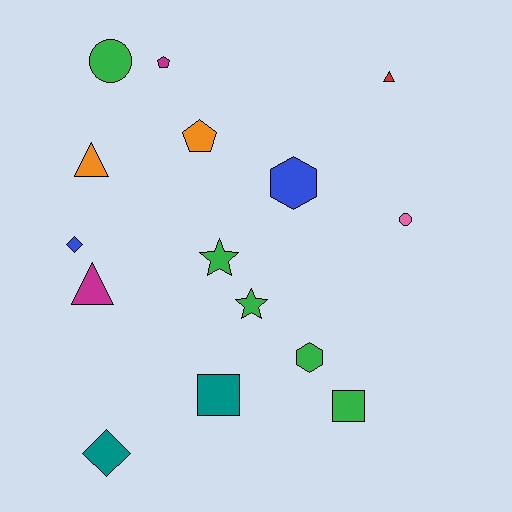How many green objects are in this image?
There are 5 green objects.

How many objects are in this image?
There are 15 objects.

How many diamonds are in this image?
There are 2 diamonds.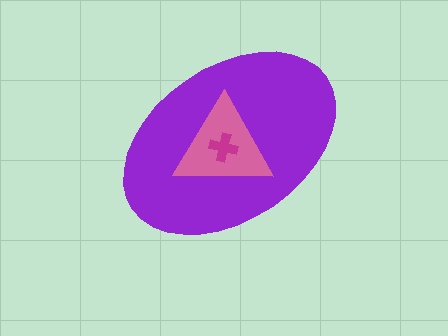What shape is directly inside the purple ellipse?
The pink triangle.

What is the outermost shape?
The purple ellipse.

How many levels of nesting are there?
3.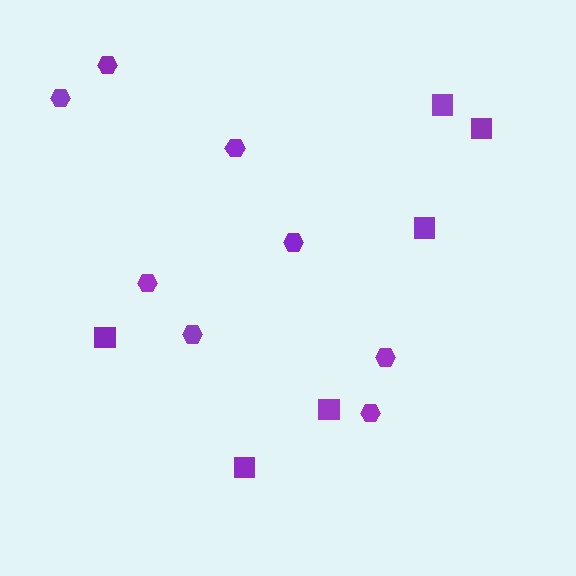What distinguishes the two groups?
There are 2 groups: one group of squares (6) and one group of hexagons (8).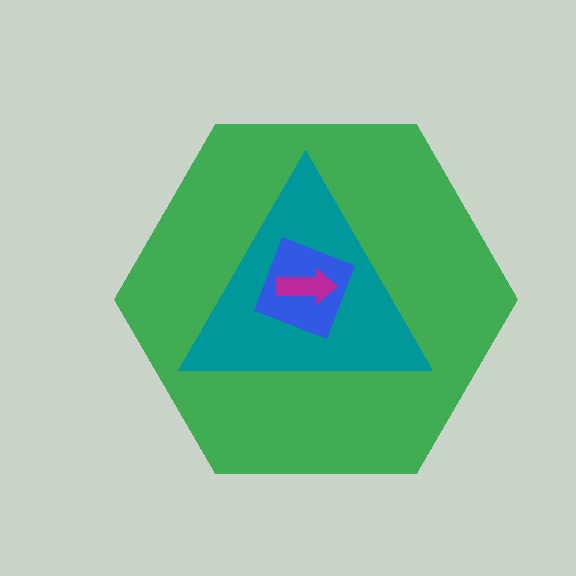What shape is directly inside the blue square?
The magenta arrow.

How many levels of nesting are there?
4.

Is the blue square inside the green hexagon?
Yes.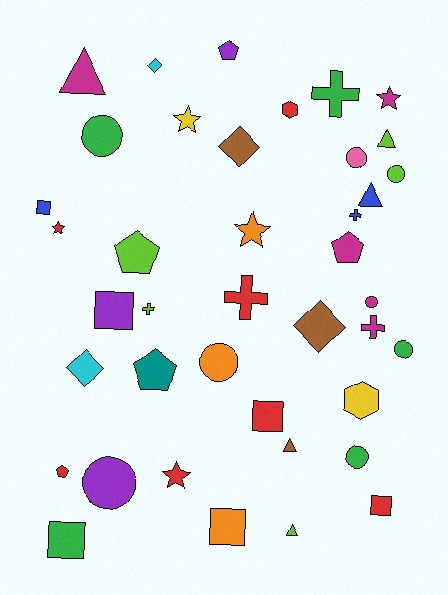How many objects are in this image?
There are 40 objects.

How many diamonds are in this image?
There are 4 diamonds.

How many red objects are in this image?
There are 7 red objects.